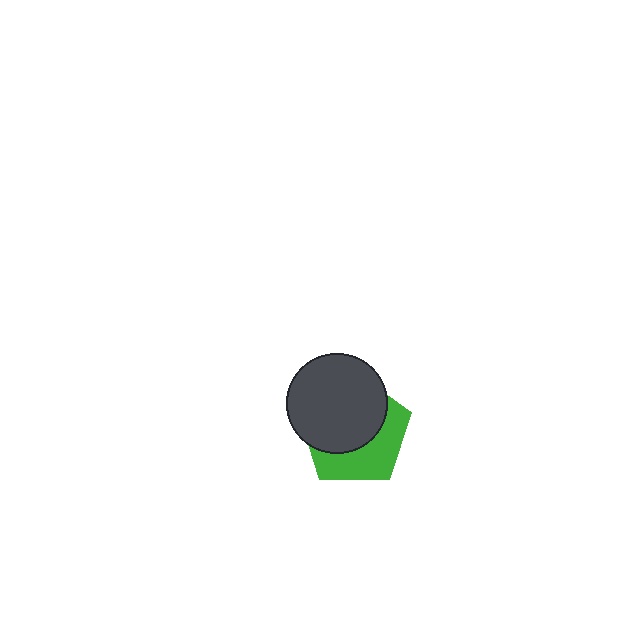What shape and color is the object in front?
The object in front is a dark gray circle.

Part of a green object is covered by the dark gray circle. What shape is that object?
It is a pentagon.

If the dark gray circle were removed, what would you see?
You would see the complete green pentagon.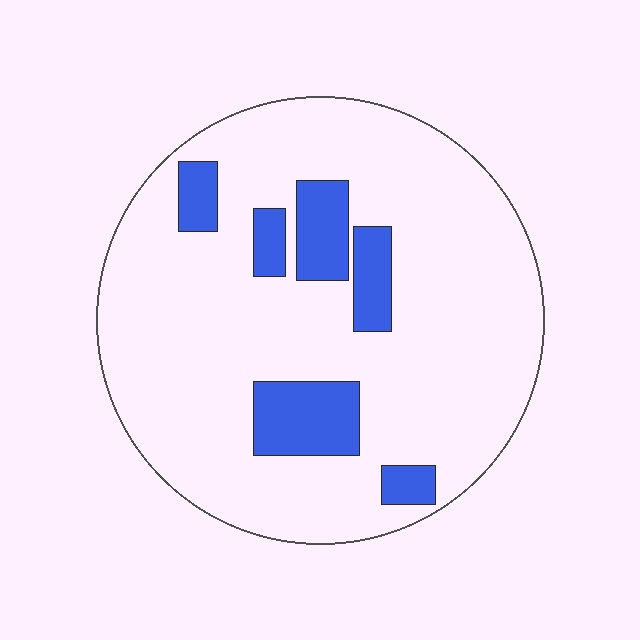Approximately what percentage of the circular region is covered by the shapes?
Approximately 15%.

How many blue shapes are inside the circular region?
6.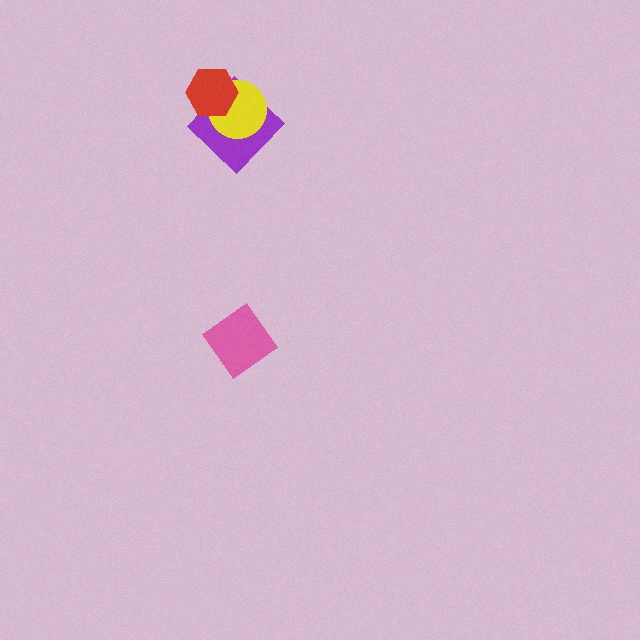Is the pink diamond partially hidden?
No, no other shape covers it.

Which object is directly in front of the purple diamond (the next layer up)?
The yellow circle is directly in front of the purple diamond.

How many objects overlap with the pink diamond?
0 objects overlap with the pink diamond.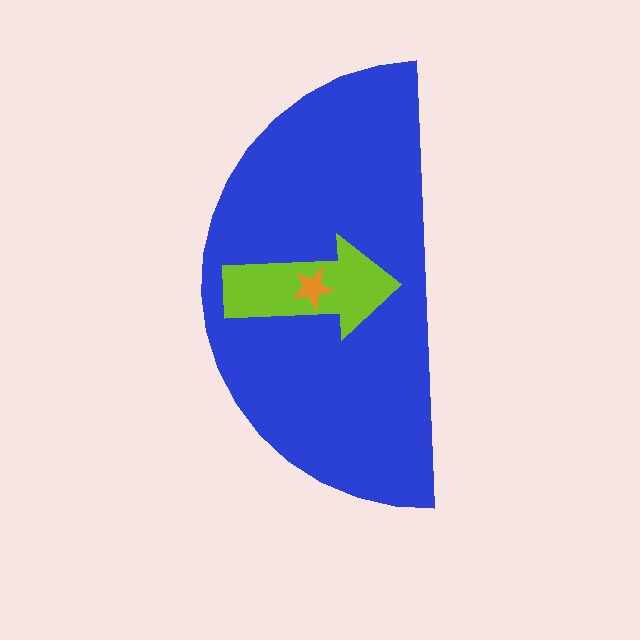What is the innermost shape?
The orange star.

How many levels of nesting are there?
3.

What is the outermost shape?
The blue semicircle.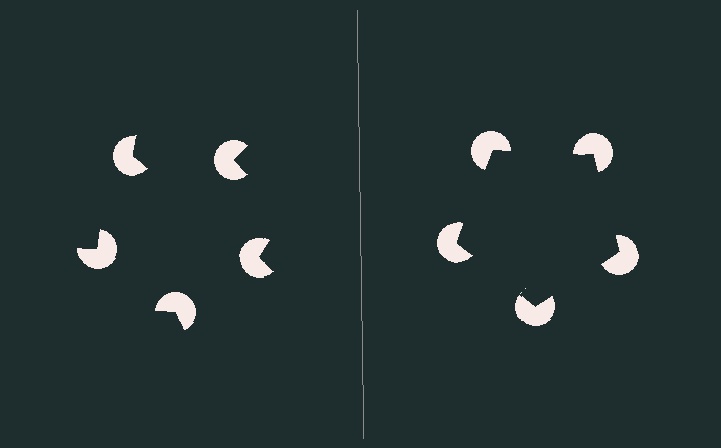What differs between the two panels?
The pac-man discs are positioned identically on both sides; only the wedge orientations differ. On the right they align to a pentagon; on the left they are misaligned.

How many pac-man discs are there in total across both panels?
10 — 5 on each side.